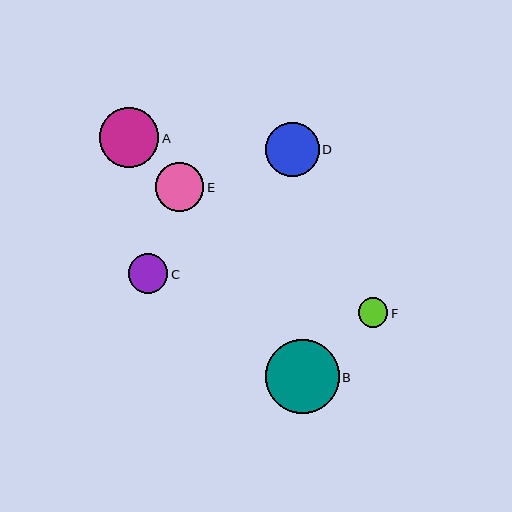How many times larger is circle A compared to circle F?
Circle A is approximately 2.0 times the size of circle F.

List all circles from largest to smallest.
From largest to smallest: B, A, D, E, C, F.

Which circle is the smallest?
Circle F is the smallest with a size of approximately 30 pixels.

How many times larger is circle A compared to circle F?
Circle A is approximately 2.0 times the size of circle F.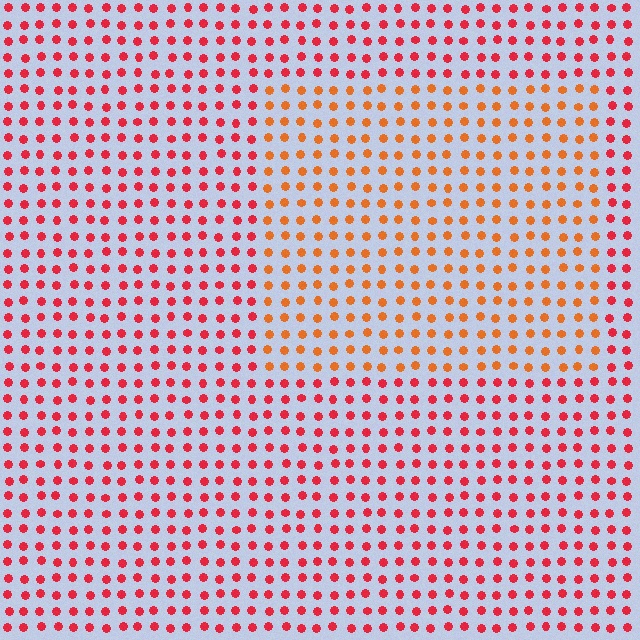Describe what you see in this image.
The image is filled with small red elements in a uniform arrangement. A rectangle-shaped region is visible where the elements are tinted to a slightly different hue, forming a subtle color boundary.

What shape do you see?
I see a rectangle.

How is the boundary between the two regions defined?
The boundary is defined purely by a slight shift in hue (about 32 degrees). Spacing, size, and orientation are identical on both sides.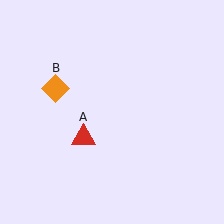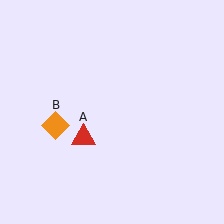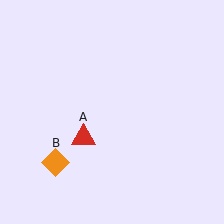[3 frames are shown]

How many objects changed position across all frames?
1 object changed position: orange diamond (object B).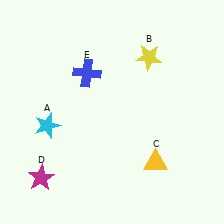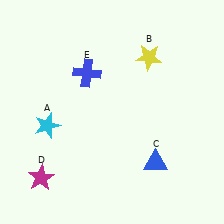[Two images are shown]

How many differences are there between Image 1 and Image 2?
There is 1 difference between the two images.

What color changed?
The triangle (C) changed from yellow in Image 1 to blue in Image 2.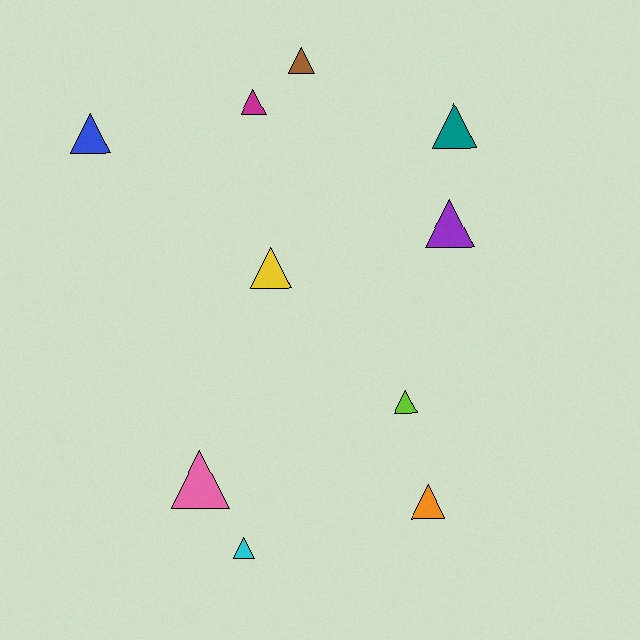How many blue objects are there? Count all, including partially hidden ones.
There is 1 blue object.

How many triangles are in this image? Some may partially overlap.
There are 10 triangles.